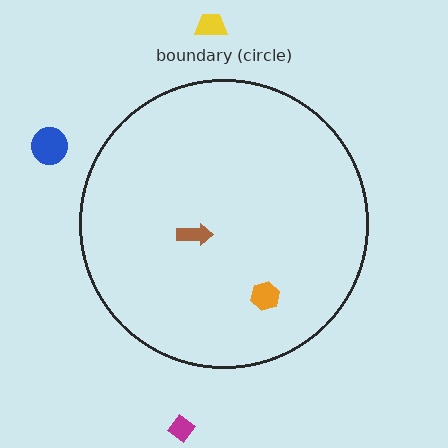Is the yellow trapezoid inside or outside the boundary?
Outside.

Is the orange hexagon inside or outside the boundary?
Inside.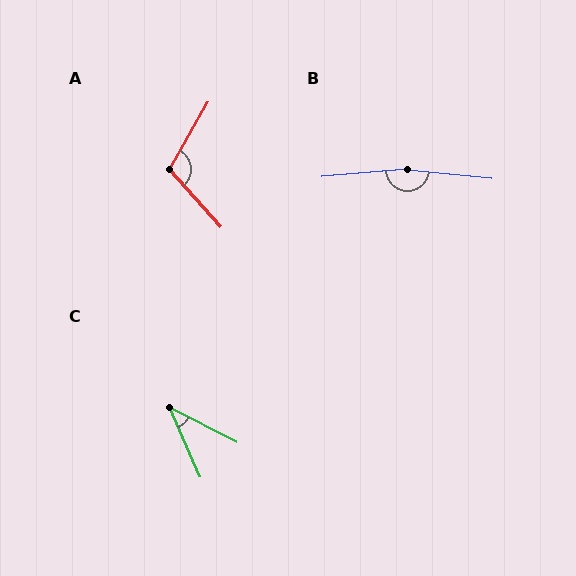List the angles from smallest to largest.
C (39°), A (108°), B (169°).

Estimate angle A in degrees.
Approximately 108 degrees.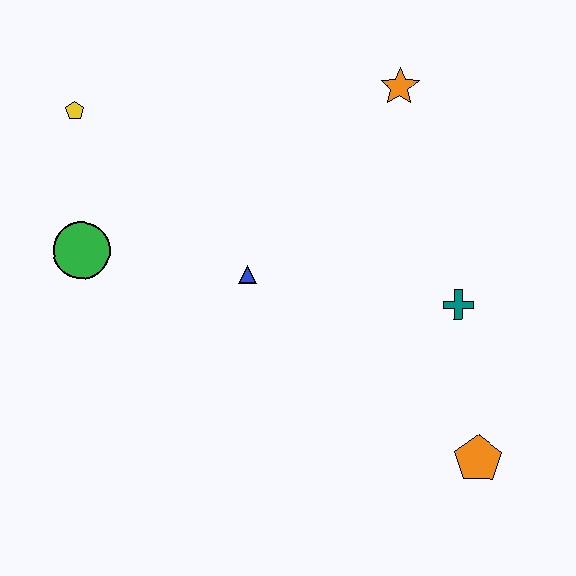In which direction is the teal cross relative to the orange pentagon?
The teal cross is above the orange pentagon.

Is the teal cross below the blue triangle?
Yes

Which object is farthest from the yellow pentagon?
The orange pentagon is farthest from the yellow pentagon.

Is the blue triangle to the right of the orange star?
No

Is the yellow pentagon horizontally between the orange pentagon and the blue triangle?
No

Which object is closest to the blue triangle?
The green circle is closest to the blue triangle.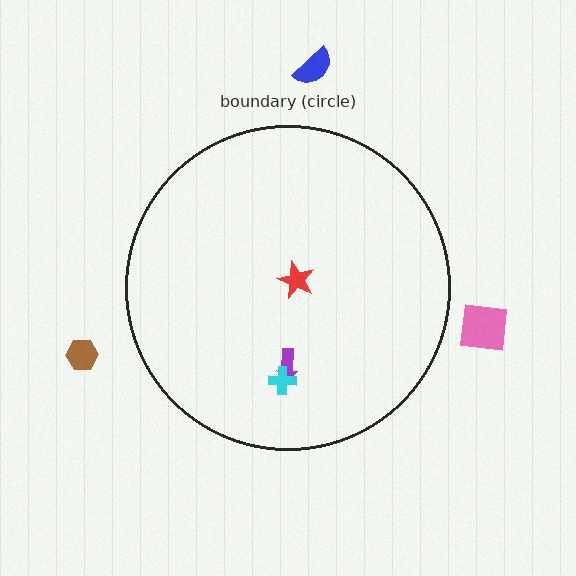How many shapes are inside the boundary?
3 inside, 3 outside.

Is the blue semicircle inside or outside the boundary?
Outside.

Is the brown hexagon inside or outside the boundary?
Outside.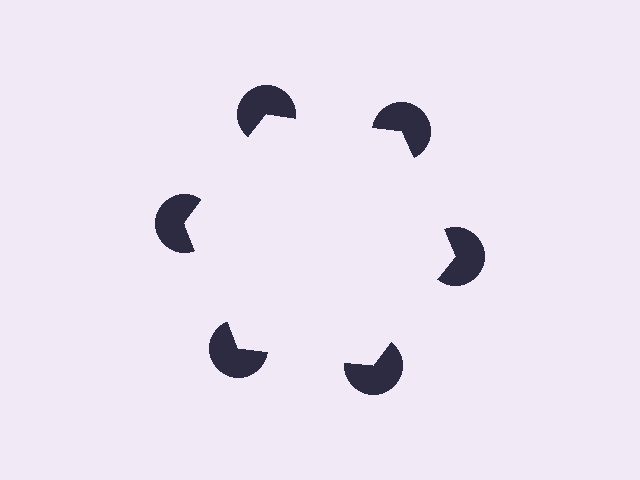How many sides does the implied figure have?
6 sides.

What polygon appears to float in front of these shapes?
An illusory hexagon — its edges are inferred from the aligned wedge cuts in the pac-man discs, not physically drawn.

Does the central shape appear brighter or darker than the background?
It typically appears slightly brighter than the background, even though no actual brightness change is drawn.